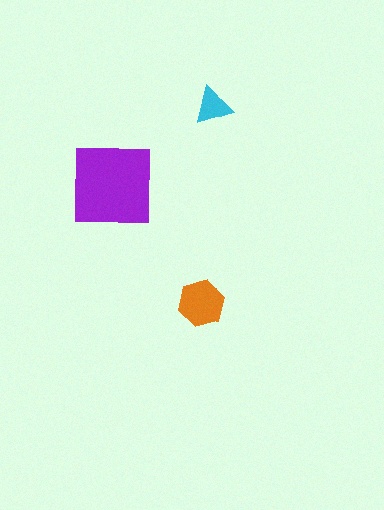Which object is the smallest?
The cyan triangle.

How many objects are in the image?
There are 3 objects in the image.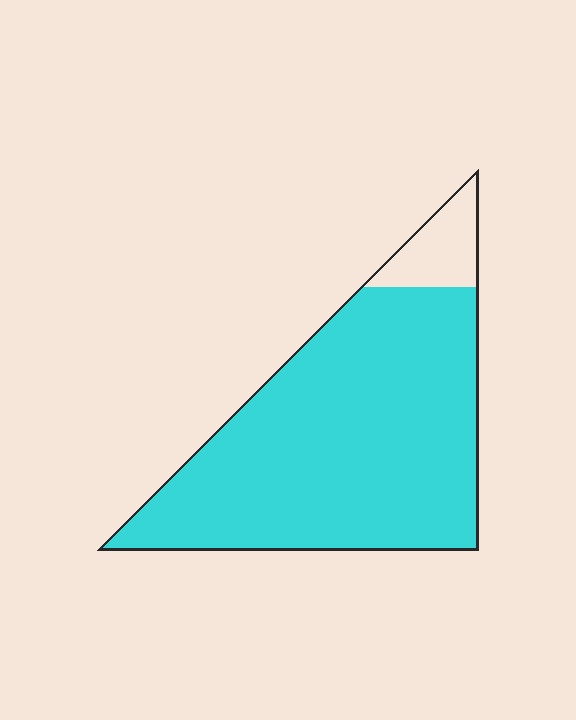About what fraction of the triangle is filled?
About nine tenths (9/10).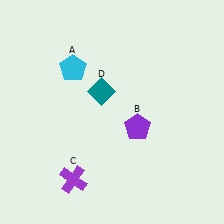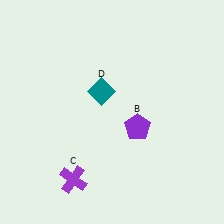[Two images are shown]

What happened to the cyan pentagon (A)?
The cyan pentagon (A) was removed in Image 2. It was in the top-left area of Image 1.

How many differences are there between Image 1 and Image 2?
There is 1 difference between the two images.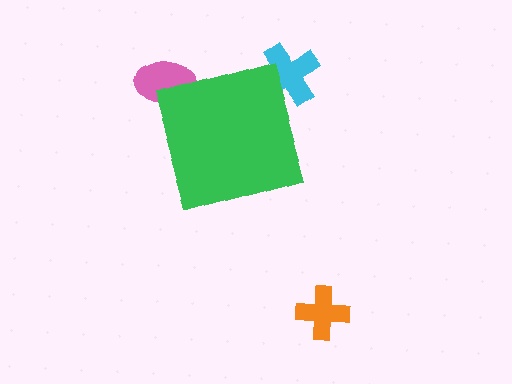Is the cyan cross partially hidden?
Yes, the cyan cross is partially hidden behind the green diamond.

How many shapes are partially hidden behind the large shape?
2 shapes are partially hidden.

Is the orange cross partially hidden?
No, the orange cross is fully visible.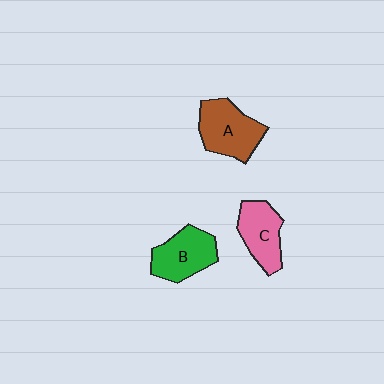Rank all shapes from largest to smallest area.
From largest to smallest: A (brown), B (green), C (pink).